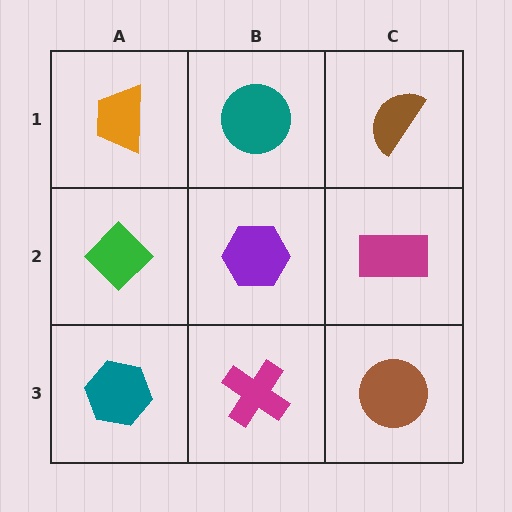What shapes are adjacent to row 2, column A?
An orange trapezoid (row 1, column A), a teal hexagon (row 3, column A), a purple hexagon (row 2, column B).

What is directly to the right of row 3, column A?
A magenta cross.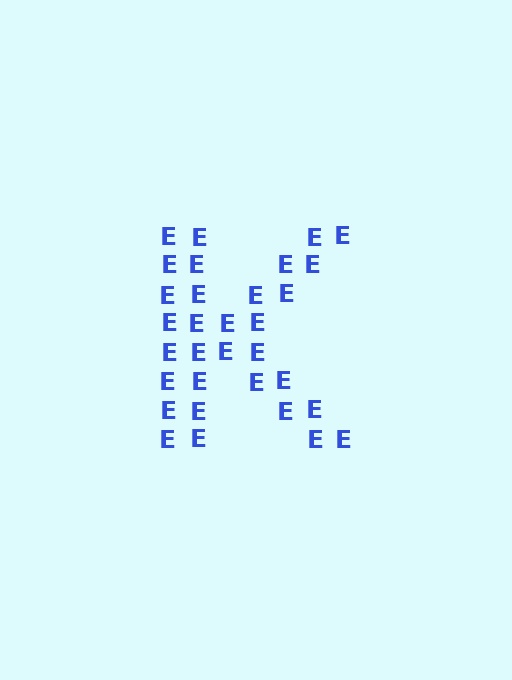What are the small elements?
The small elements are letter E's.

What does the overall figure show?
The overall figure shows the letter K.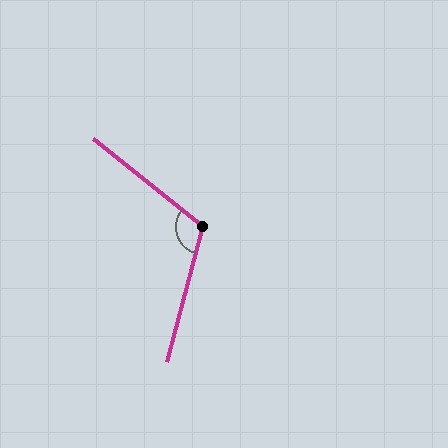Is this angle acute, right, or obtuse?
It is obtuse.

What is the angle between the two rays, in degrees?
Approximately 114 degrees.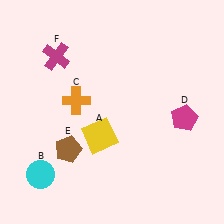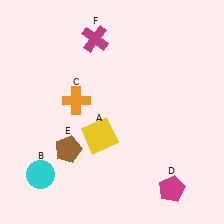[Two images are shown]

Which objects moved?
The objects that moved are: the magenta pentagon (D), the magenta cross (F).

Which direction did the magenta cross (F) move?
The magenta cross (F) moved right.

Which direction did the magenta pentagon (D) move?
The magenta pentagon (D) moved down.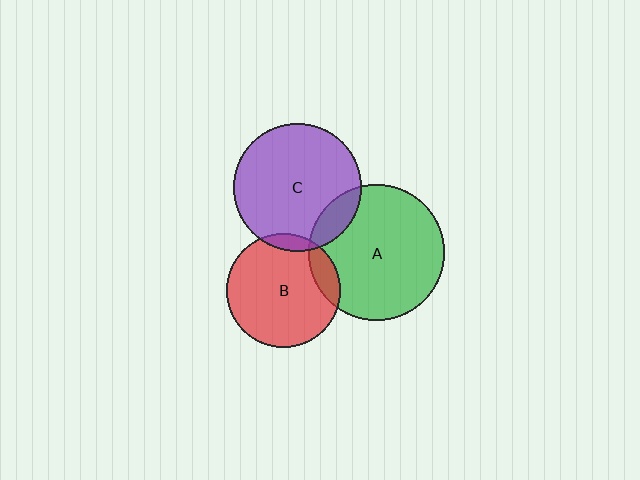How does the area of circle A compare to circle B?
Approximately 1.4 times.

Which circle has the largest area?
Circle A (green).